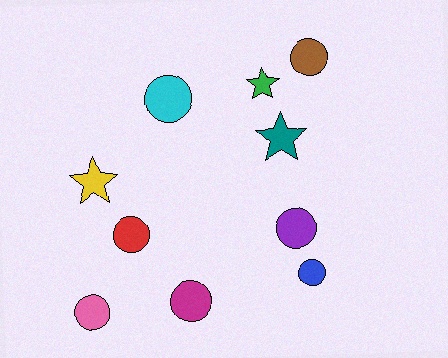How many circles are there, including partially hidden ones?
There are 7 circles.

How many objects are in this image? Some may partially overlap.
There are 10 objects.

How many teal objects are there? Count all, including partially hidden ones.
There is 1 teal object.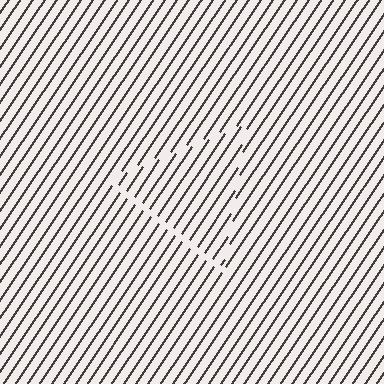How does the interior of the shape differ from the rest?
The interior of the shape contains the same grating, shifted by half a period — the contour is defined by the phase discontinuity where line-ends from the inner and outer gratings abut.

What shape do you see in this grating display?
An illusory triangle. The interior of the shape contains the same grating, shifted by half a period — the contour is defined by the phase discontinuity where line-ends from the inner and outer gratings abut.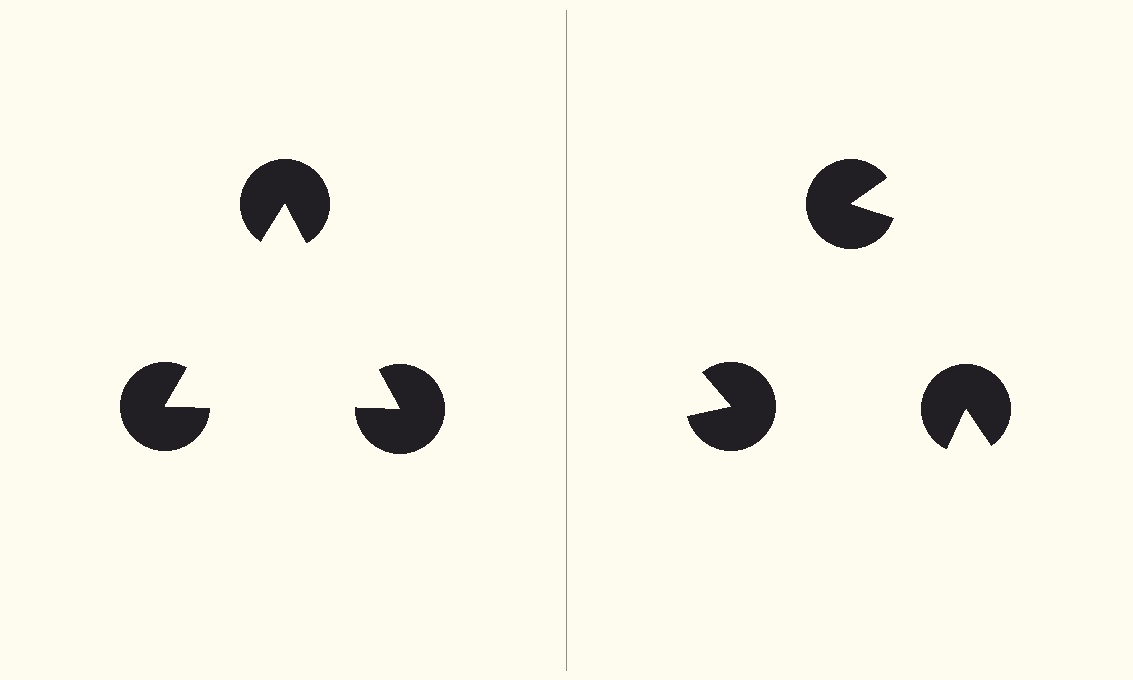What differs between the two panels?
The pac-man discs are positioned identically on both sides; only the wedge orientations differ. On the left they align to a triangle; on the right they are misaligned.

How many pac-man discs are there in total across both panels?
6 — 3 on each side.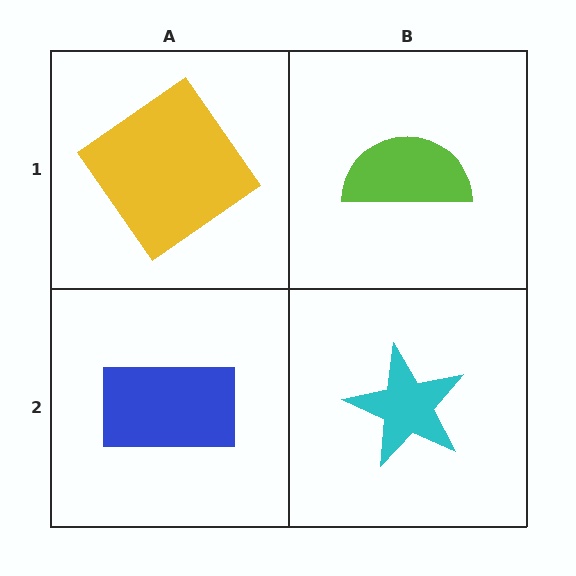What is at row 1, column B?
A lime semicircle.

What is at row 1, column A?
A yellow diamond.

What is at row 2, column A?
A blue rectangle.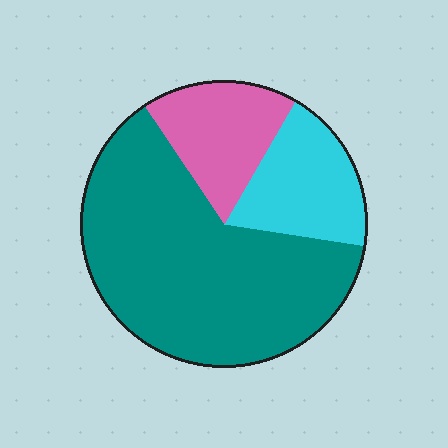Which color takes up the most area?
Teal, at roughly 65%.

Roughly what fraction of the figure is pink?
Pink covers roughly 20% of the figure.